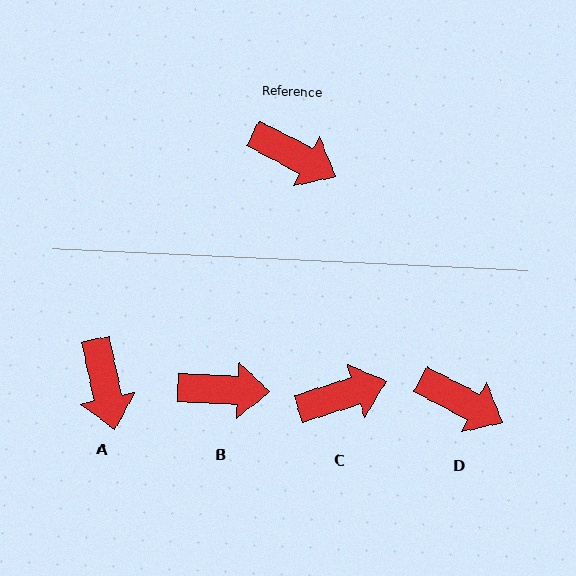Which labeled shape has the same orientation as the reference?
D.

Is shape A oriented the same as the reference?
No, it is off by about 51 degrees.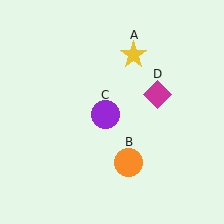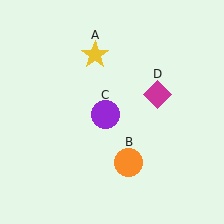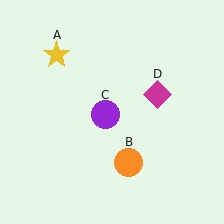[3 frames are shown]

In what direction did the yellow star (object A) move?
The yellow star (object A) moved left.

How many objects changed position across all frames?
1 object changed position: yellow star (object A).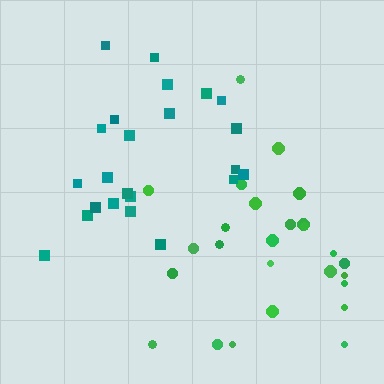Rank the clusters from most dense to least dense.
teal, green.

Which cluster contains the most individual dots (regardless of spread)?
Green (27).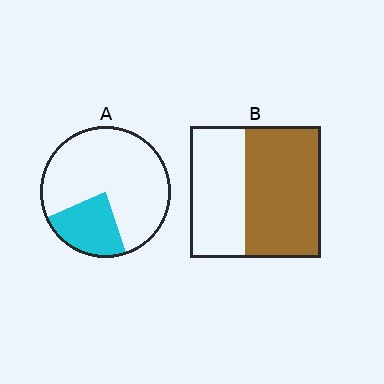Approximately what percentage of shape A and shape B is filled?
A is approximately 25% and B is approximately 60%.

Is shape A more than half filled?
No.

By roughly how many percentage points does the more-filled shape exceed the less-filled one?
By roughly 35 percentage points (B over A).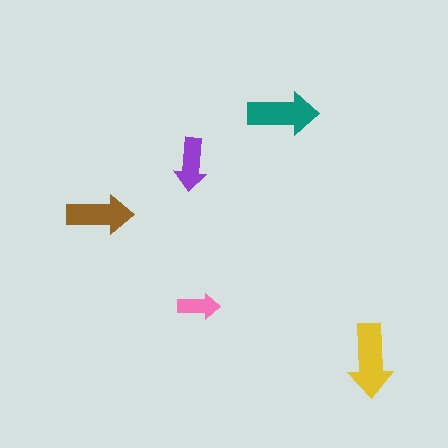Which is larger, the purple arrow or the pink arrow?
The purple one.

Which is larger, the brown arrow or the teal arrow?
The teal one.